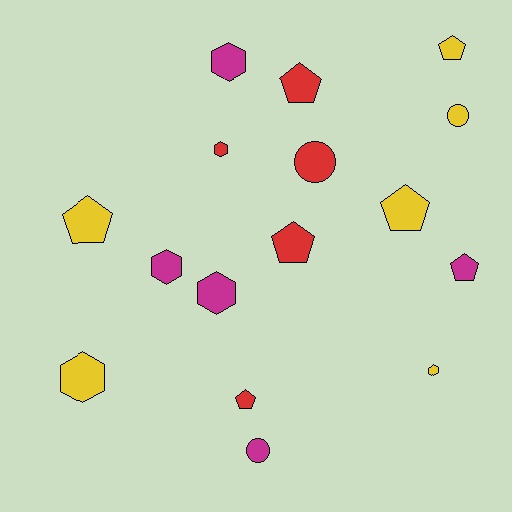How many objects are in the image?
There are 16 objects.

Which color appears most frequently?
Yellow, with 6 objects.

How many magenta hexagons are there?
There are 3 magenta hexagons.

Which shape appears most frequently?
Pentagon, with 7 objects.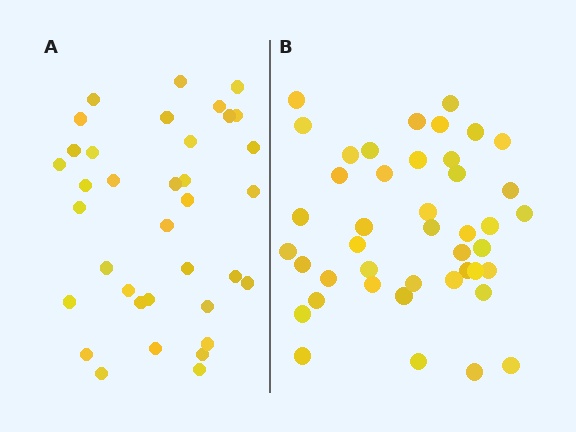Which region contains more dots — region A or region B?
Region B (the right region) has more dots.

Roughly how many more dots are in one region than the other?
Region B has roughly 8 or so more dots than region A.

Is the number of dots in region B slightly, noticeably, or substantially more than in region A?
Region B has only slightly more — the two regions are fairly close. The ratio is roughly 1.2 to 1.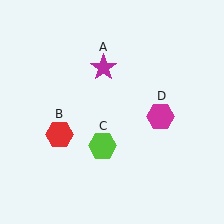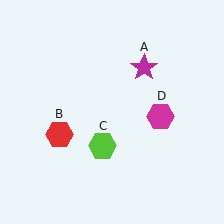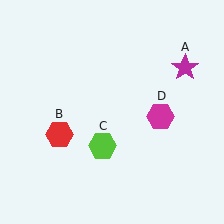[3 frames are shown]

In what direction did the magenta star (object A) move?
The magenta star (object A) moved right.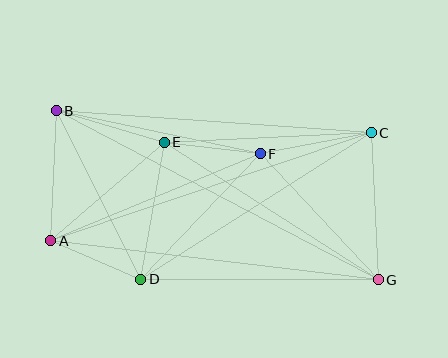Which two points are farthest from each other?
Points B and G are farthest from each other.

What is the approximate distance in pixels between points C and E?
The distance between C and E is approximately 207 pixels.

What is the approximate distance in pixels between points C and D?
The distance between C and D is approximately 273 pixels.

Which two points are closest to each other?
Points E and F are closest to each other.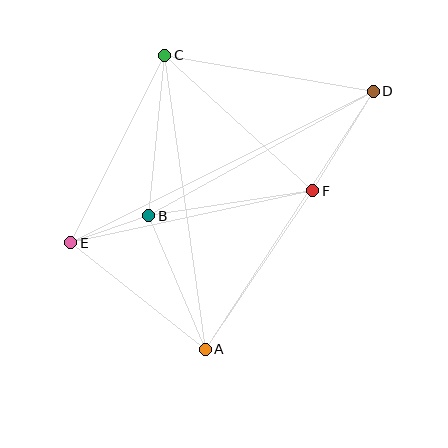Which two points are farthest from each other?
Points D and E are farthest from each other.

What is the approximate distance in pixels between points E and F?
The distance between E and F is approximately 247 pixels.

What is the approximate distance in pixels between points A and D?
The distance between A and D is approximately 308 pixels.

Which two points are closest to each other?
Points B and E are closest to each other.